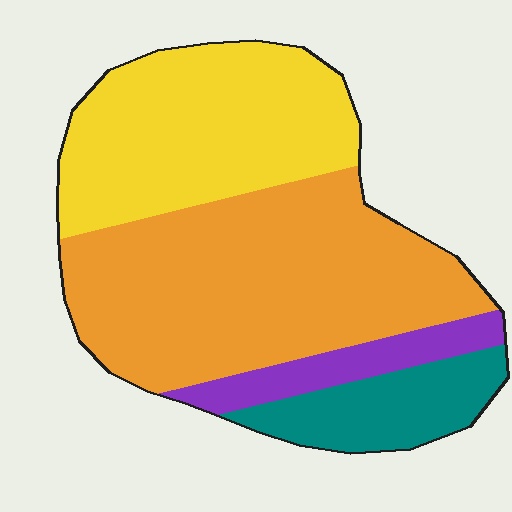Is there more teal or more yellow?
Yellow.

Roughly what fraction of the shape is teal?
Teal takes up about one eighth (1/8) of the shape.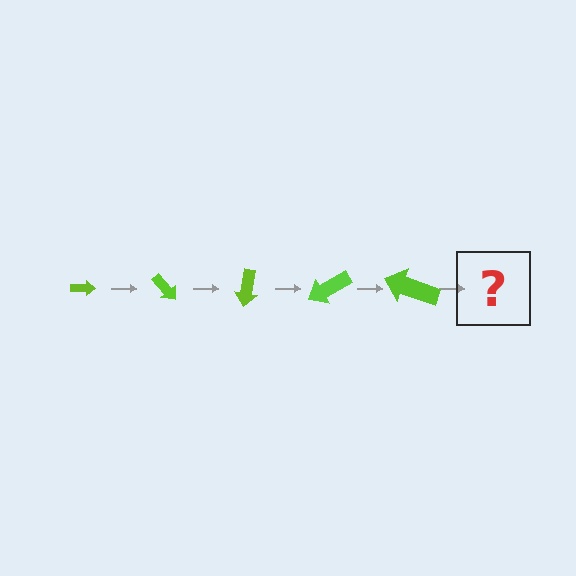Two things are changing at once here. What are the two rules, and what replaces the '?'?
The two rules are that the arrow grows larger each step and it rotates 50 degrees each step. The '?' should be an arrow, larger than the previous one and rotated 250 degrees from the start.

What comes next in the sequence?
The next element should be an arrow, larger than the previous one and rotated 250 degrees from the start.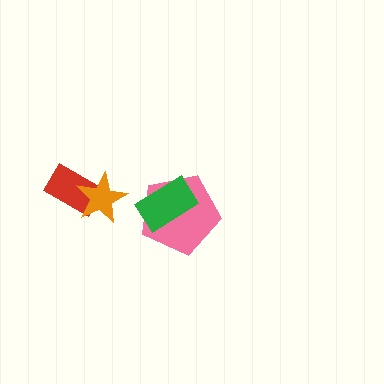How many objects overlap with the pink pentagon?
1 object overlaps with the pink pentagon.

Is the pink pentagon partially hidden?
Yes, it is partially covered by another shape.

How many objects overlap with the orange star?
1 object overlaps with the orange star.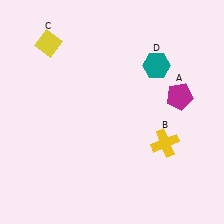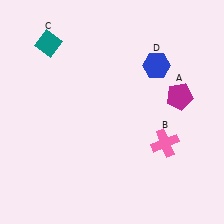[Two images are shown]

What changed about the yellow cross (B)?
In Image 1, B is yellow. In Image 2, it changed to pink.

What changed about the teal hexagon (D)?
In Image 1, D is teal. In Image 2, it changed to blue.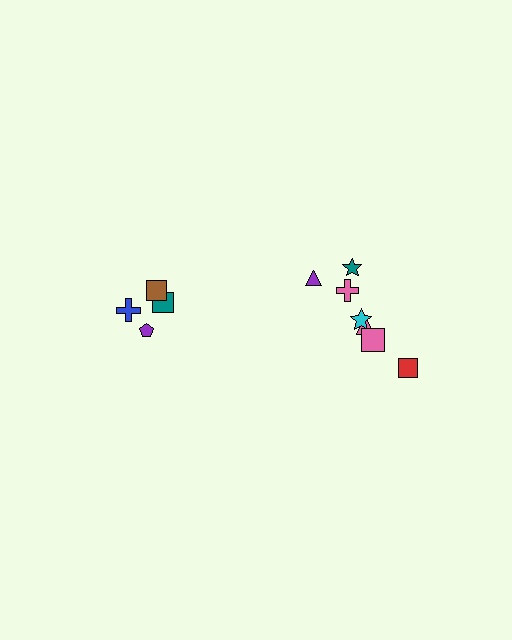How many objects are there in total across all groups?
There are 11 objects.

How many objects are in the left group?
There are 4 objects.